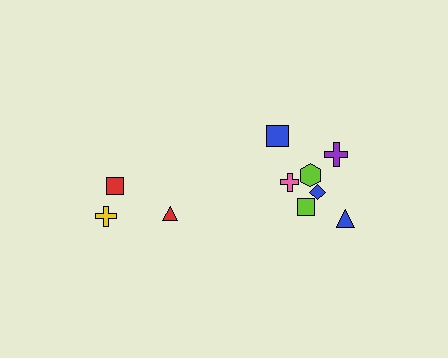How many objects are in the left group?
There are 3 objects.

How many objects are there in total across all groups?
There are 10 objects.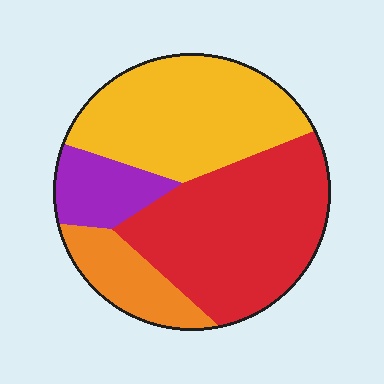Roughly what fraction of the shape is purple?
Purple takes up about one tenth (1/10) of the shape.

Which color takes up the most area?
Red, at roughly 40%.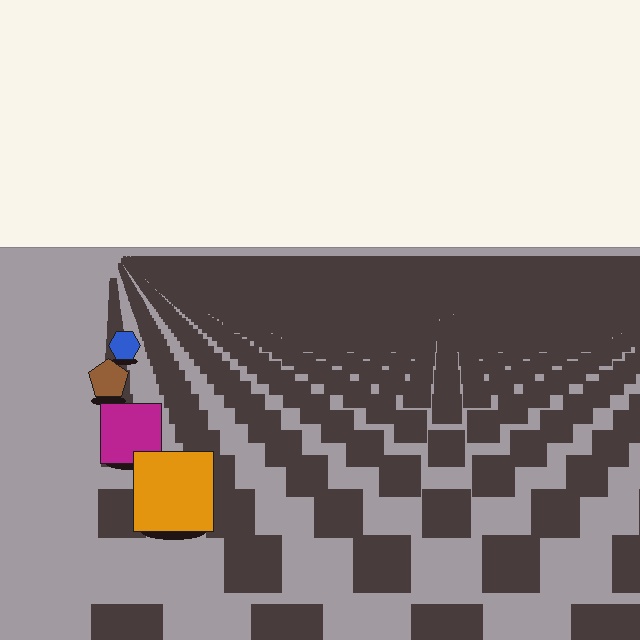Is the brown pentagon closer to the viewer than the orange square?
No. The orange square is closer — you can tell from the texture gradient: the ground texture is coarser near it.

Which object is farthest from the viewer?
The blue hexagon is farthest from the viewer. It appears smaller and the ground texture around it is denser.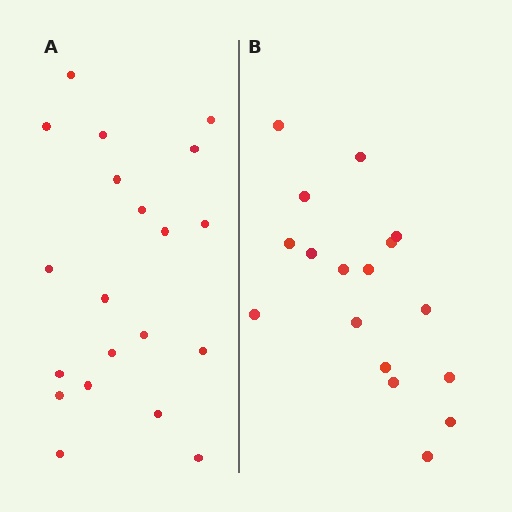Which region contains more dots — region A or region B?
Region A (the left region) has more dots.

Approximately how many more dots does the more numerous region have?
Region A has just a few more — roughly 2 or 3 more dots than region B.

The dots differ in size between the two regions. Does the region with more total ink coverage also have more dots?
No. Region B has more total ink coverage because its dots are larger, but region A actually contains more individual dots. Total area can be misleading — the number of items is what matters here.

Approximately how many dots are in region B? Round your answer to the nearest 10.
About 20 dots. (The exact count is 17, which rounds to 20.)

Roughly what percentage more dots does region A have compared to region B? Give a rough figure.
About 20% more.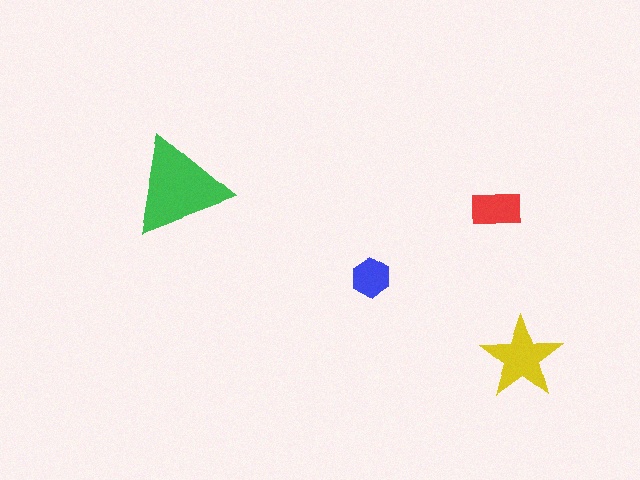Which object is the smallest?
The blue hexagon.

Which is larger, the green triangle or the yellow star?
The green triangle.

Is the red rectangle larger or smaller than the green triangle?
Smaller.